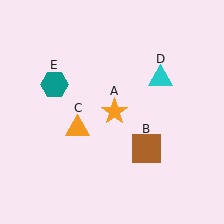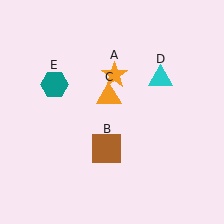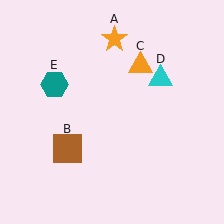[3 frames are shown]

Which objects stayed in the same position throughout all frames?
Cyan triangle (object D) and teal hexagon (object E) remained stationary.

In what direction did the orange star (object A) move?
The orange star (object A) moved up.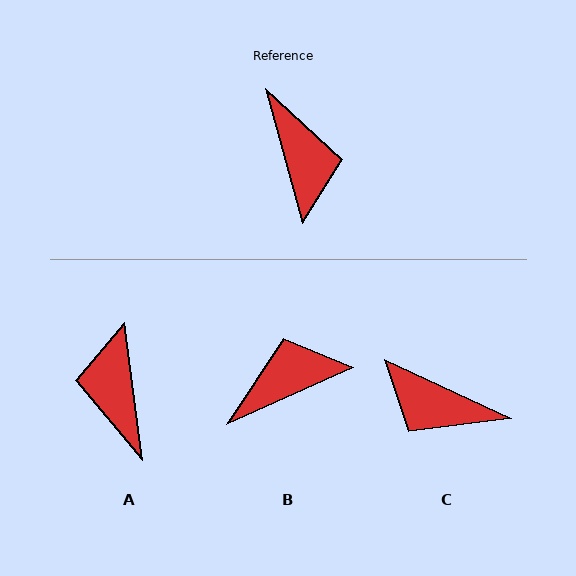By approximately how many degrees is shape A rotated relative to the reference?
Approximately 172 degrees counter-clockwise.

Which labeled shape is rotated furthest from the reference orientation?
A, about 172 degrees away.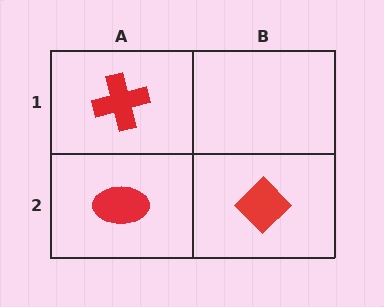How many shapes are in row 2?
2 shapes.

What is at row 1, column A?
A red cross.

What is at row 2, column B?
A red diamond.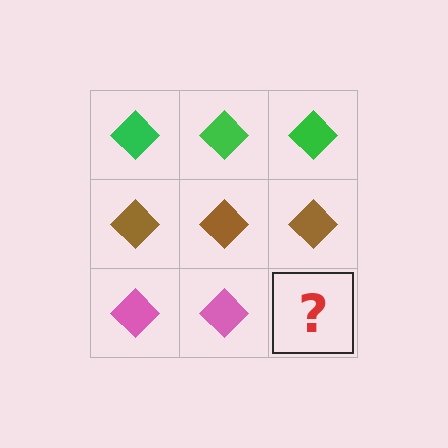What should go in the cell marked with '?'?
The missing cell should contain a pink diamond.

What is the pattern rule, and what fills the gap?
The rule is that each row has a consistent color. The gap should be filled with a pink diamond.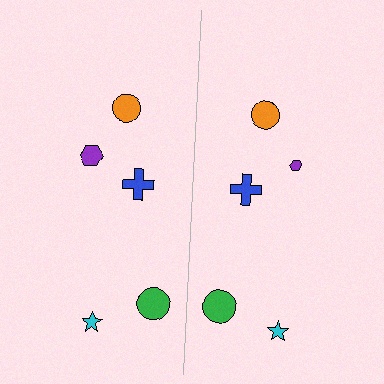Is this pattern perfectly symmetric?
No, the pattern is not perfectly symmetric. The purple hexagon on the right side has a different size than its mirror counterpart.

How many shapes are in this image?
There are 10 shapes in this image.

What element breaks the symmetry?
The purple hexagon on the right side has a different size than its mirror counterpart.